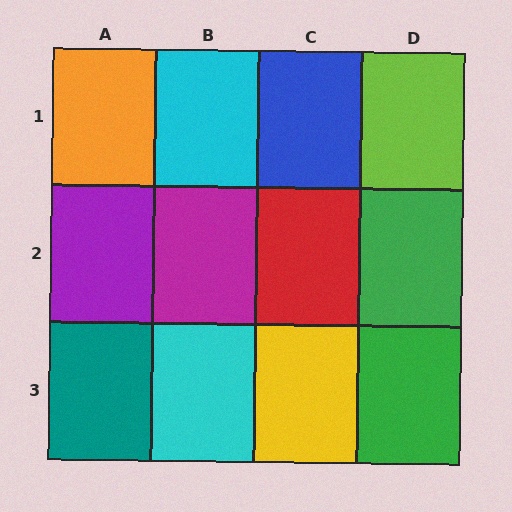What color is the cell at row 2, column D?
Green.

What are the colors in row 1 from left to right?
Orange, cyan, blue, lime.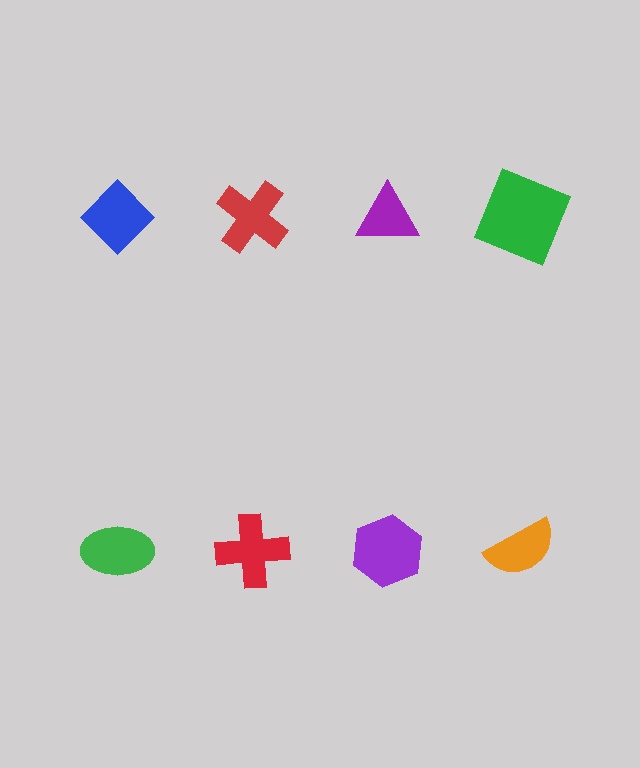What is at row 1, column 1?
A blue diamond.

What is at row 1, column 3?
A purple triangle.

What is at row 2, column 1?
A green ellipse.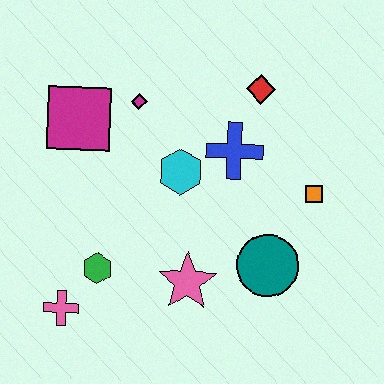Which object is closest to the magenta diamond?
The magenta square is closest to the magenta diamond.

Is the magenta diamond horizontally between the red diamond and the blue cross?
No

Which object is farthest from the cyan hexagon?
The pink cross is farthest from the cyan hexagon.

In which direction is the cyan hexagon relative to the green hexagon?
The cyan hexagon is above the green hexagon.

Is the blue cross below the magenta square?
Yes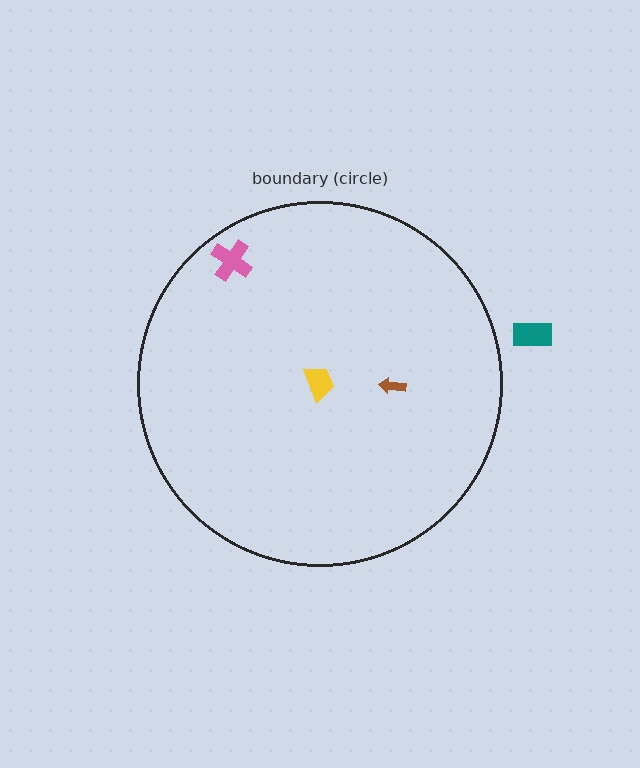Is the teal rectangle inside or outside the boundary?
Outside.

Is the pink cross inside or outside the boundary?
Inside.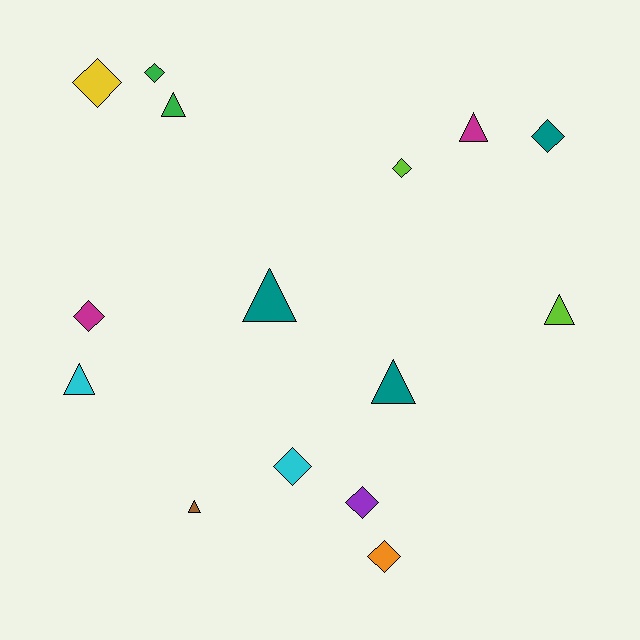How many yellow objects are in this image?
There is 1 yellow object.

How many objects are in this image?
There are 15 objects.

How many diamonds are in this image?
There are 8 diamonds.